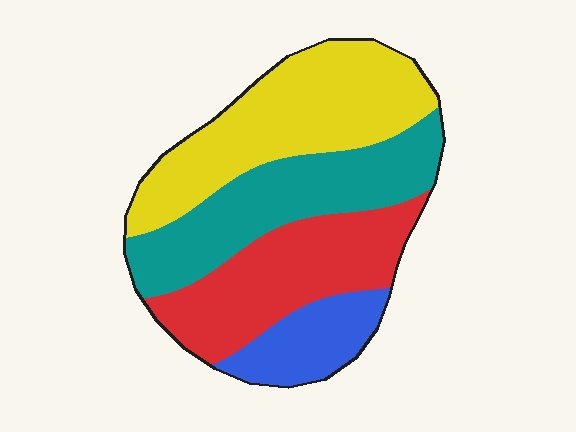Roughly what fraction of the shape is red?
Red covers about 25% of the shape.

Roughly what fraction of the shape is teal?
Teal covers 28% of the shape.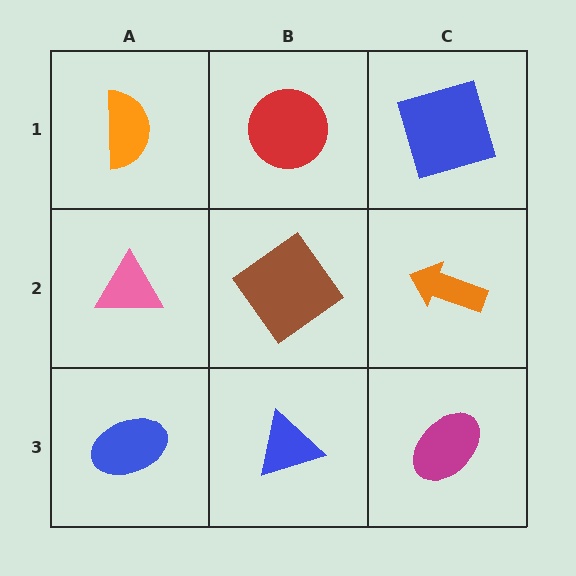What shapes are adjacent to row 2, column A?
An orange semicircle (row 1, column A), a blue ellipse (row 3, column A), a brown diamond (row 2, column B).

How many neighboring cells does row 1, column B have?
3.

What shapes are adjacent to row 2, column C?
A blue square (row 1, column C), a magenta ellipse (row 3, column C), a brown diamond (row 2, column B).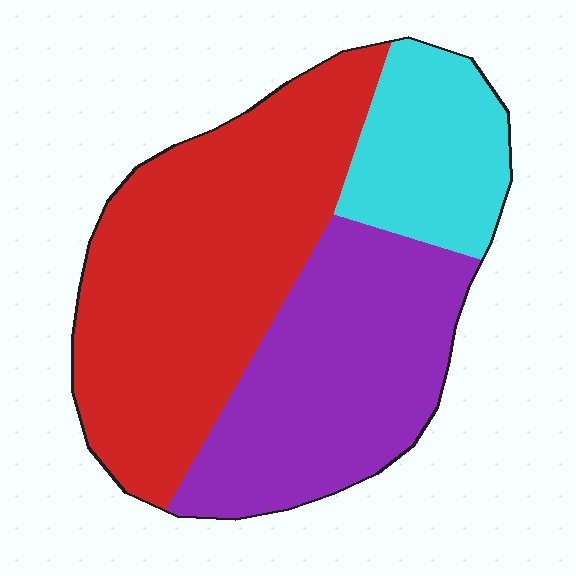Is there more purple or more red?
Red.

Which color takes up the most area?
Red, at roughly 50%.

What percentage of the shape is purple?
Purple takes up about one third (1/3) of the shape.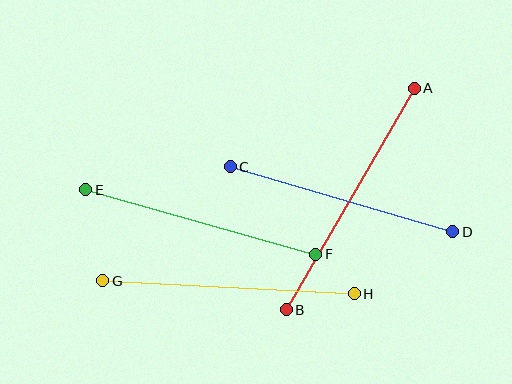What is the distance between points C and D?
The distance is approximately 232 pixels.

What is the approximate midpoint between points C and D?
The midpoint is at approximately (342, 199) pixels.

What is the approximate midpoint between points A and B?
The midpoint is at approximately (350, 199) pixels.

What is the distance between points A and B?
The distance is approximately 256 pixels.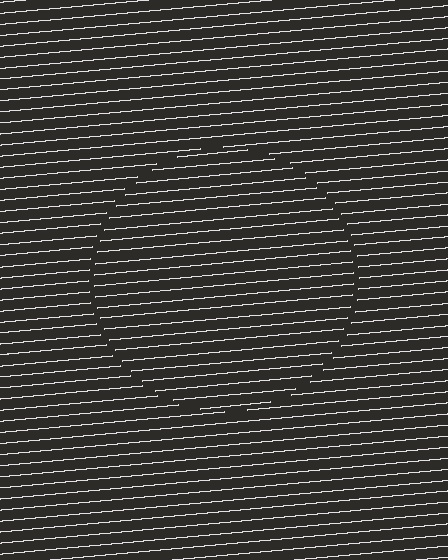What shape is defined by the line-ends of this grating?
An illusory circle. The interior of the shape contains the same grating, shifted by half a period — the contour is defined by the phase discontinuity where line-ends from the inner and outer gratings abut.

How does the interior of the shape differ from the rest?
The interior of the shape contains the same grating, shifted by half a period — the contour is defined by the phase discontinuity where line-ends from the inner and outer gratings abut.